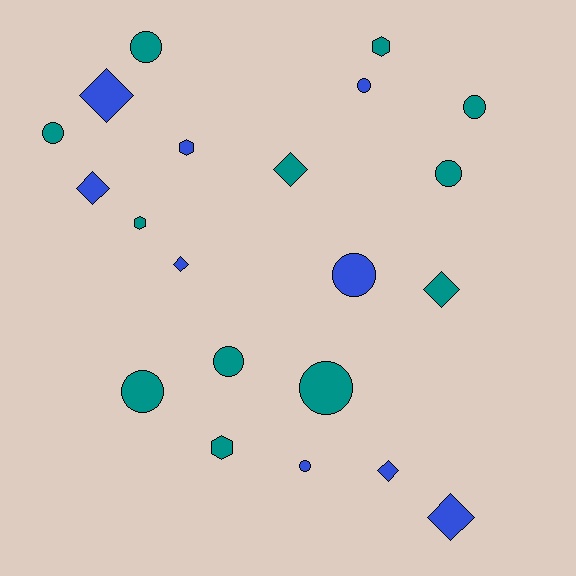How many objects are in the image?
There are 21 objects.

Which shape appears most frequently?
Circle, with 10 objects.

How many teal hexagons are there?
There are 3 teal hexagons.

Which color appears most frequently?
Teal, with 12 objects.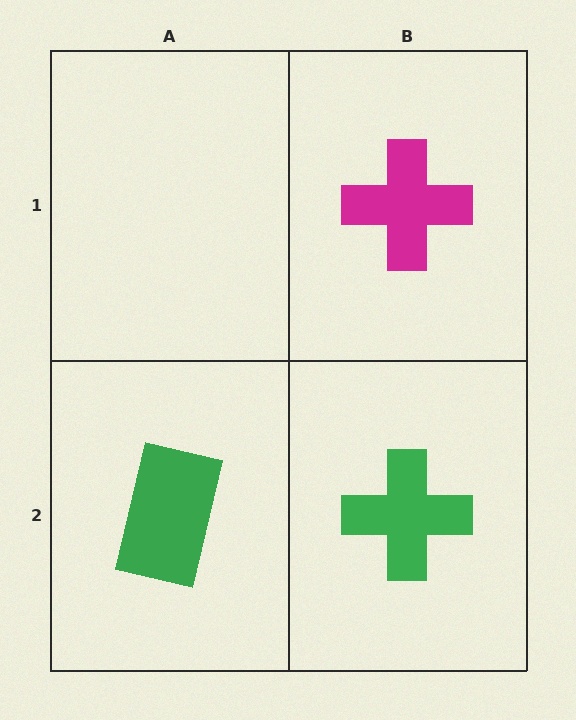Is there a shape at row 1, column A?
No, that cell is empty.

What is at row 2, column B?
A green cross.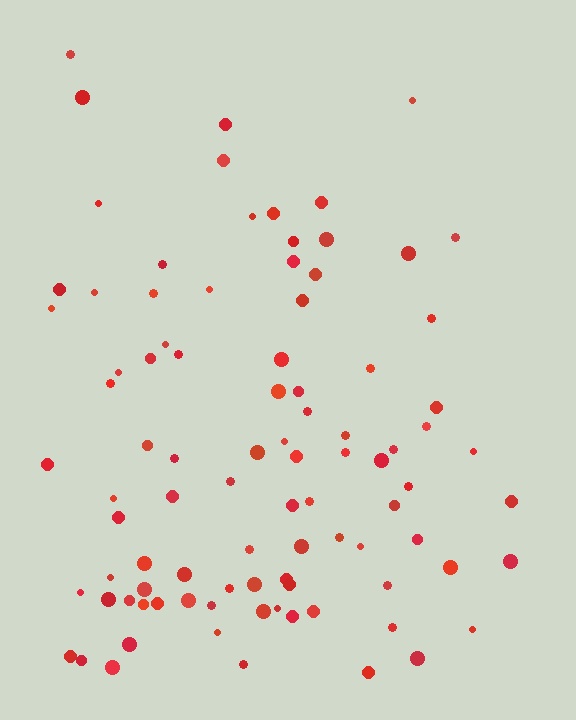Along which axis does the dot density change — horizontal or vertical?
Vertical.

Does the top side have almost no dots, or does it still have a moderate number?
Still a moderate number, just noticeably fewer than the bottom.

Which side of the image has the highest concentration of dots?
The bottom.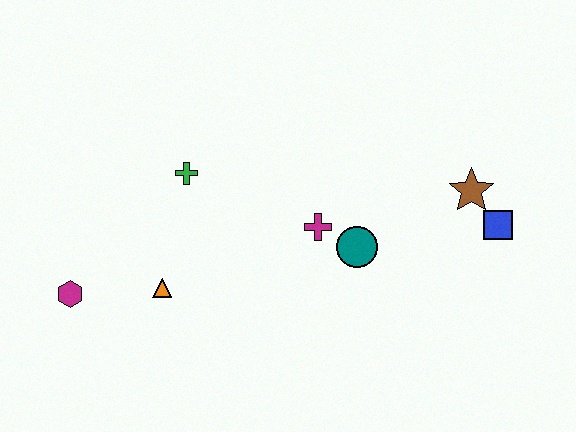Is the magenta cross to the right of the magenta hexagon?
Yes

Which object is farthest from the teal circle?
The magenta hexagon is farthest from the teal circle.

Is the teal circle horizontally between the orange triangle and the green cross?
No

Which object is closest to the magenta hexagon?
The orange triangle is closest to the magenta hexagon.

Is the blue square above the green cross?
No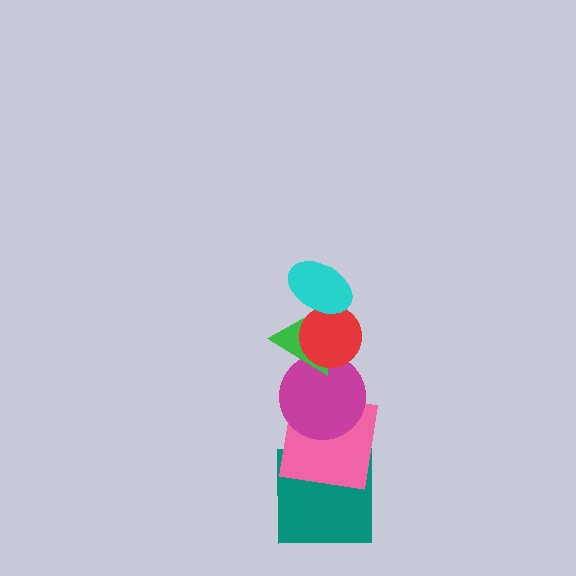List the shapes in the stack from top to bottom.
From top to bottom: the cyan ellipse, the red circle, the green triangle, the magenta circle, the pink square, the teal square.